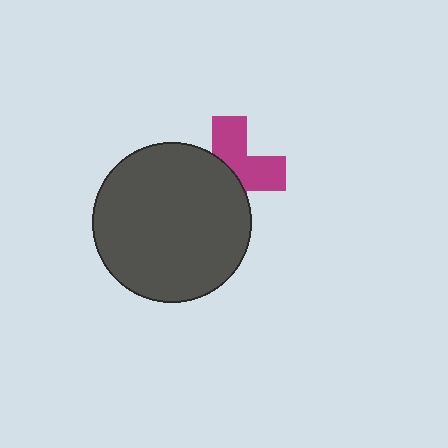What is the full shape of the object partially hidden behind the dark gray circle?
The partially hidden object is a magenta cross.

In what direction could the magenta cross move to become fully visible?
The magenta cross could move toward the upper-right. That would shift it out from behind the dark gray circle entirely.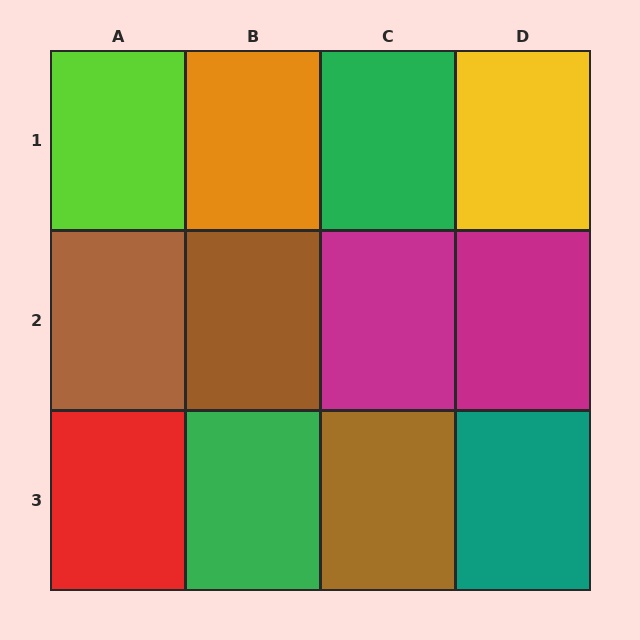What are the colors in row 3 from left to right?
Red, green, brown, teal.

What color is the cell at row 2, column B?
Brown.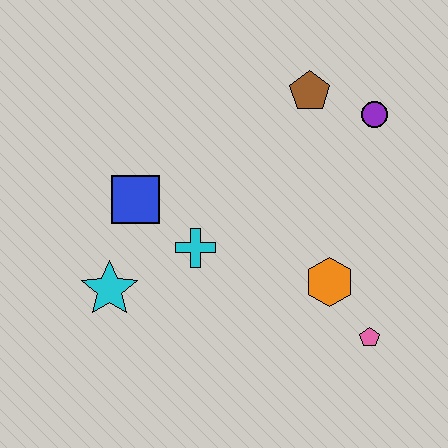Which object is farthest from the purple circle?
The cyan star is farthest from the purple circle.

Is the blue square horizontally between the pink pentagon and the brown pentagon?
No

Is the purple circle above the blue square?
Yes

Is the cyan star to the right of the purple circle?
No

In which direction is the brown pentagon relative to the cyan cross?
The brown pentagon is above the cyan cross.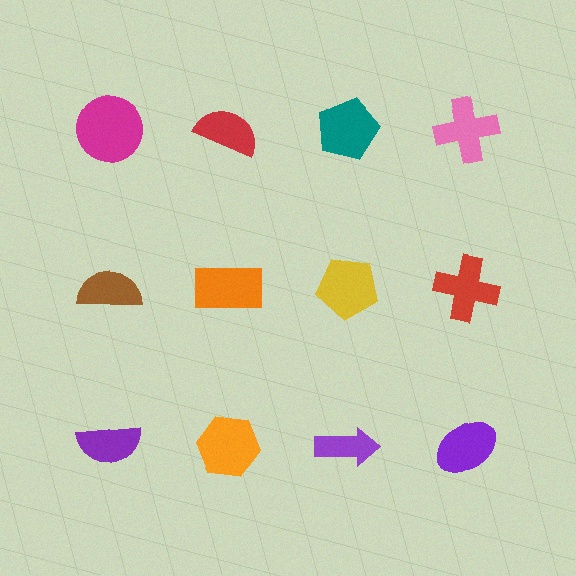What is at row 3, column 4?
A purple ellipse.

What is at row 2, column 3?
A yellow pentagon.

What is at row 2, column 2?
An orange rectangle.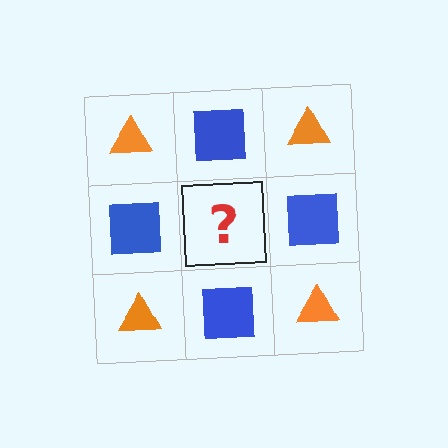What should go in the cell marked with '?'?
The missing cell should contain an orange triangle.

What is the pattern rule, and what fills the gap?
The rule is that it alternates orange triangle and blue square in a checkerboard pattern. The gap should be filled with an orange triangle.